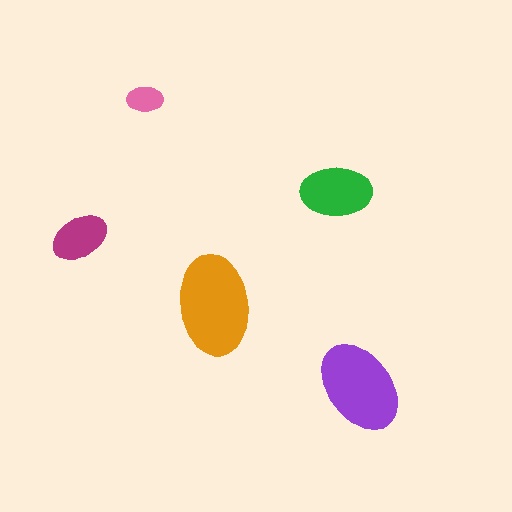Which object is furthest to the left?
The magenta ellipse is leftmost.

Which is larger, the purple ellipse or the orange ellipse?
The orange one.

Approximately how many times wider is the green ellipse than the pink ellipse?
About 2 times wider.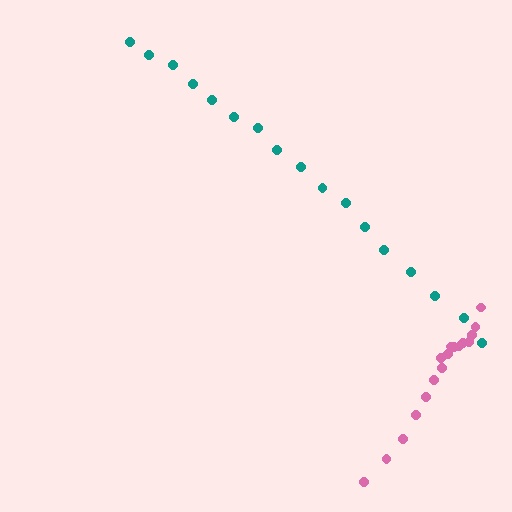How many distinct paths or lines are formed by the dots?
There are 2 distinct paths.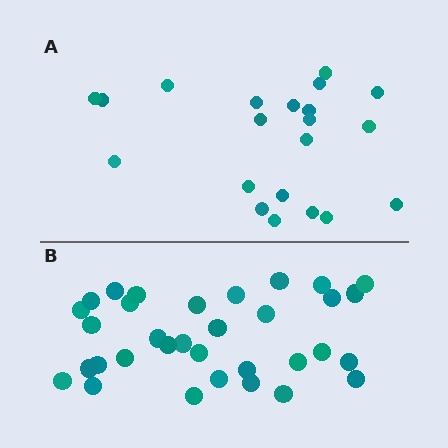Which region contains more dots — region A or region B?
Region B (the bottom region) has more dots.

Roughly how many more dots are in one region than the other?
Region B has roughly 12 or so more dots than region A.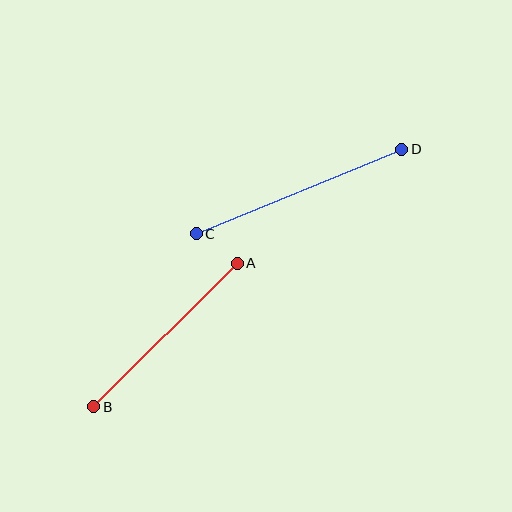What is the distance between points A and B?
The distance is approximately 203 pixels.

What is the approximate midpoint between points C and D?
The midpoint is at approximately (299, 191) pixels.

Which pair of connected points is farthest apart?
Points C and D are farthest apart.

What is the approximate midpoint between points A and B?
The midpoint is at approximately (166, 335) pixels.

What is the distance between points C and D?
The distance is approximately 222 pixels.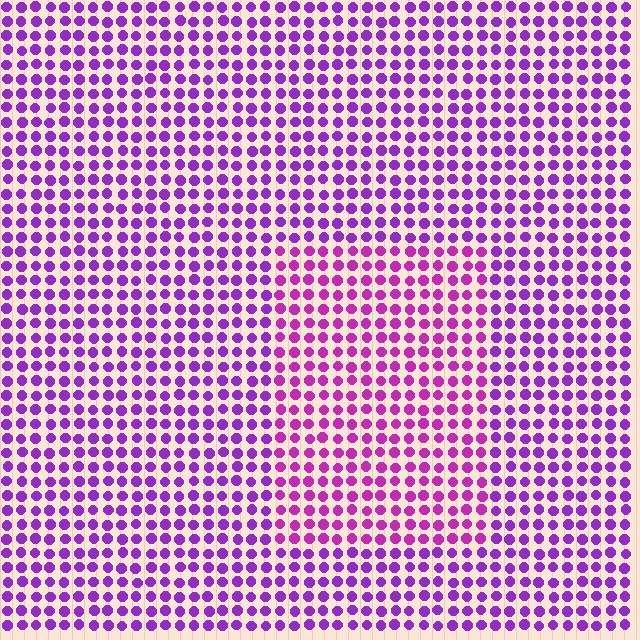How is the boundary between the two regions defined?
The boundary is defined purely by a slight shift in hue (about 25 degrees). Spacing, size, and orientation are identical on both sides.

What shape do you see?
I see a rectangle.